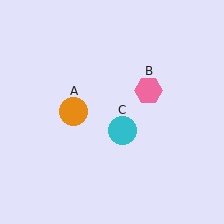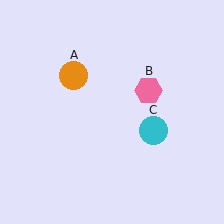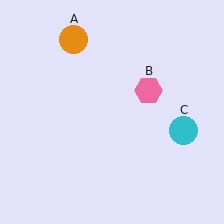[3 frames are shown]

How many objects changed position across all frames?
2 objects changed position: orange circle (object A), cyan circle (object C).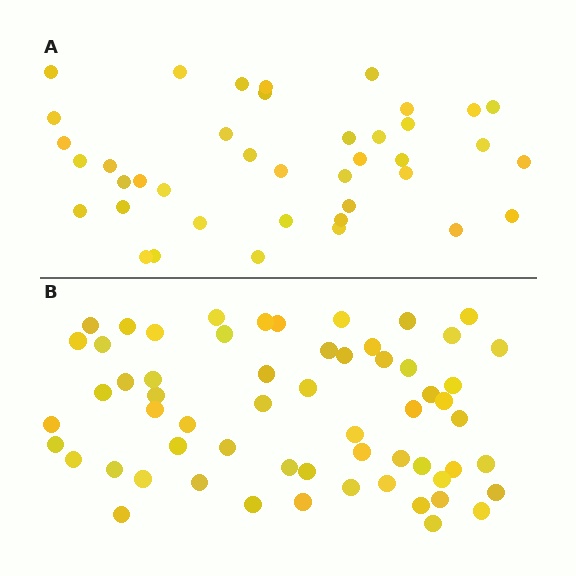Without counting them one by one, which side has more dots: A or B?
Region B (the bottom region) has more dots.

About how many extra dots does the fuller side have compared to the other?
Region B has approximately 20 more dots than region A.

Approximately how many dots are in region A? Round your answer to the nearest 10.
About 40 dots.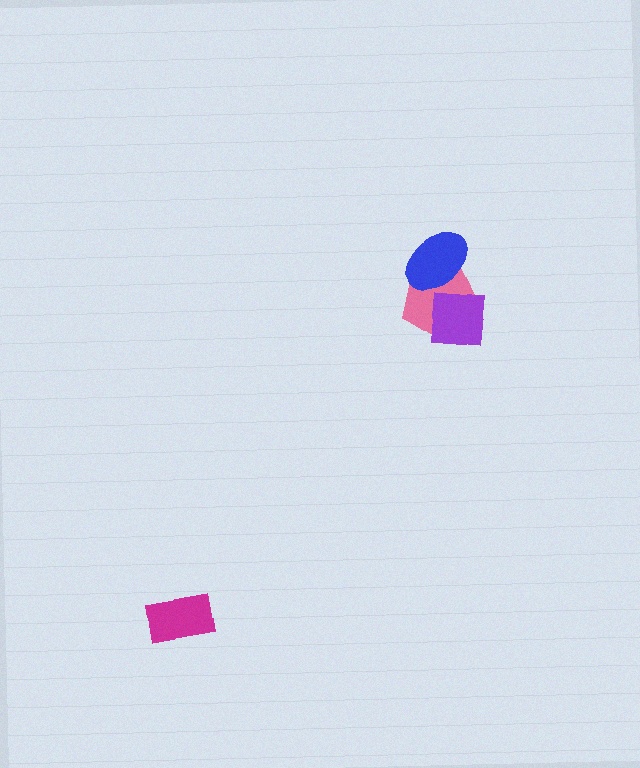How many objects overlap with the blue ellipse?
2 objects overlap with the blue ellipse.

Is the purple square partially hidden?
No, no other shape covers it.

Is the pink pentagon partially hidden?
Yes, it is partially covered by another shape.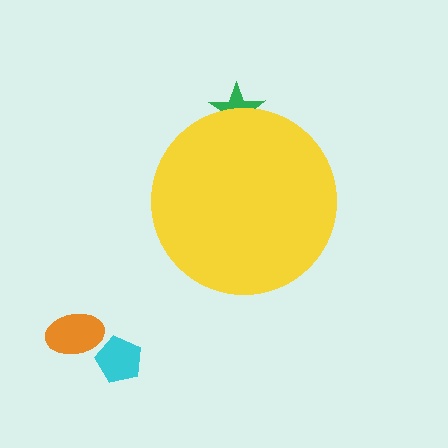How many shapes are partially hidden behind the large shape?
1 shape is partially hidden.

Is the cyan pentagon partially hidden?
No, the cyan pentagon is fully visible.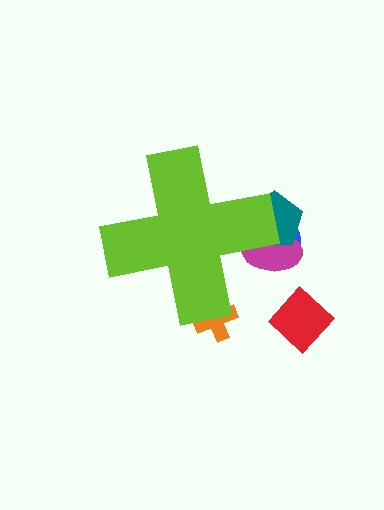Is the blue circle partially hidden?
Yes, the blue circle is partially hidden behind the lime cross.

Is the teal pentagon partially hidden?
Yes, the teal pentagon is partially hidden behind the lime cross.